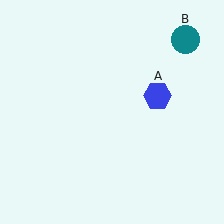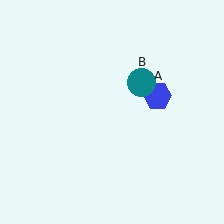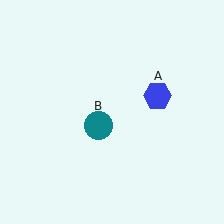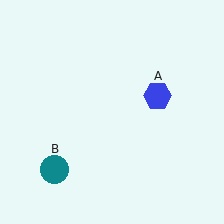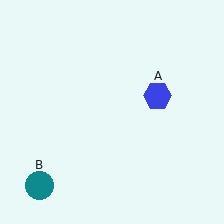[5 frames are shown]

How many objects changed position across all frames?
1 object changed position: teal circle (object B).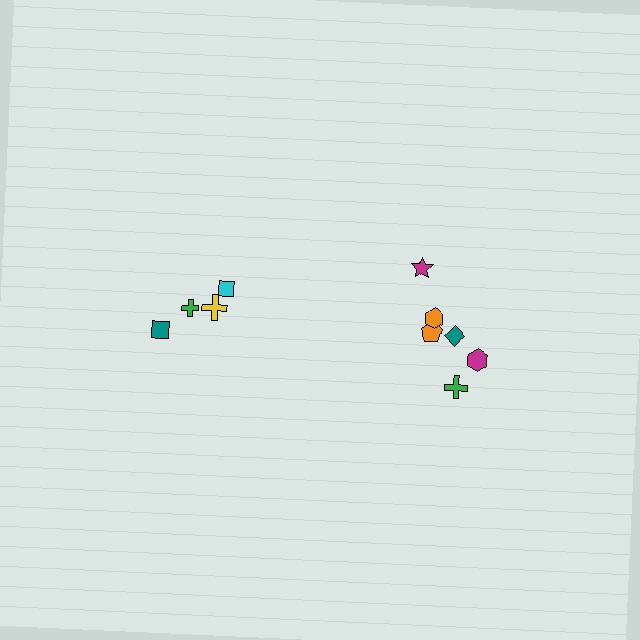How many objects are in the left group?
There are 4 objects.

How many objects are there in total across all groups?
There are 10 objects.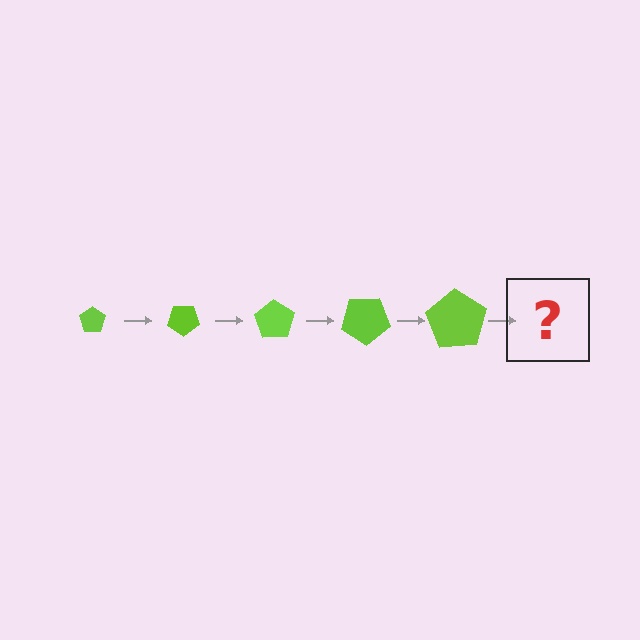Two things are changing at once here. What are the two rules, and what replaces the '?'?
The two rules are that the pentagon grows larger each step and it rotates 35 degrees each step. The '?' should be a pentagon, larger than the previous one and rotated 175 degrees from the start.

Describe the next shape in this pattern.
It should be a pentagon, larger than the previous one and rotated 175 degrees from the start.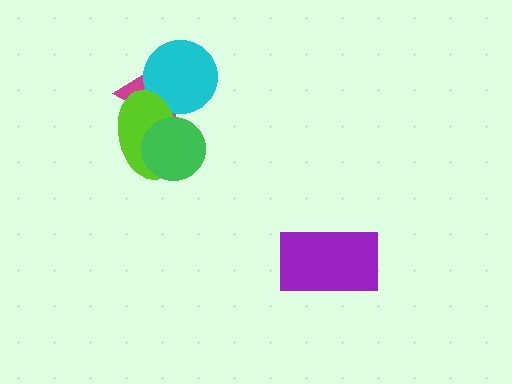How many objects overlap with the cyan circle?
2 objects overlap with the cyan circle.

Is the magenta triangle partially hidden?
Yes, it is partially covered by another shape.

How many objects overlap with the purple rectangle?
0 objects overlap with the purple rectangle.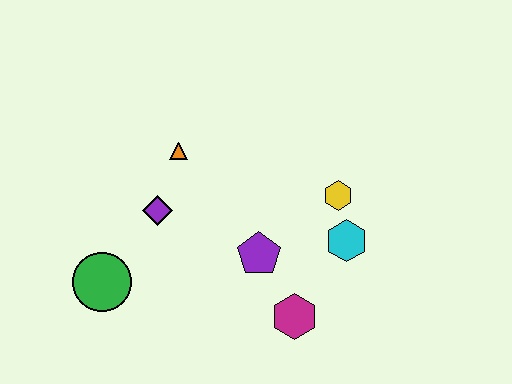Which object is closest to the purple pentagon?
The magenta hexagon is closest to the purple pentagon.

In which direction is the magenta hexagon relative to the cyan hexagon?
The magenta hexagon is below the cyan hexagon.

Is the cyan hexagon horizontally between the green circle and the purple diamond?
No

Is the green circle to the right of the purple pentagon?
No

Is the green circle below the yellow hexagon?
Yes